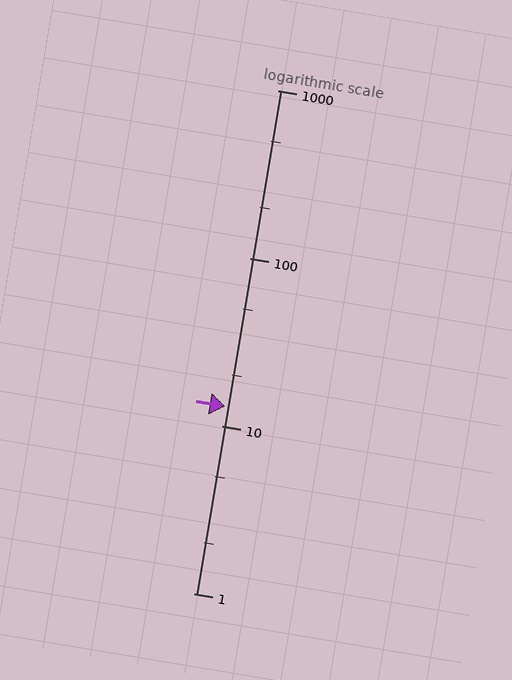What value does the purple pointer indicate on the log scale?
The pointer indicates approximately 13.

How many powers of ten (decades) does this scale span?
The scale spans 3 decades, from 1 to 1000.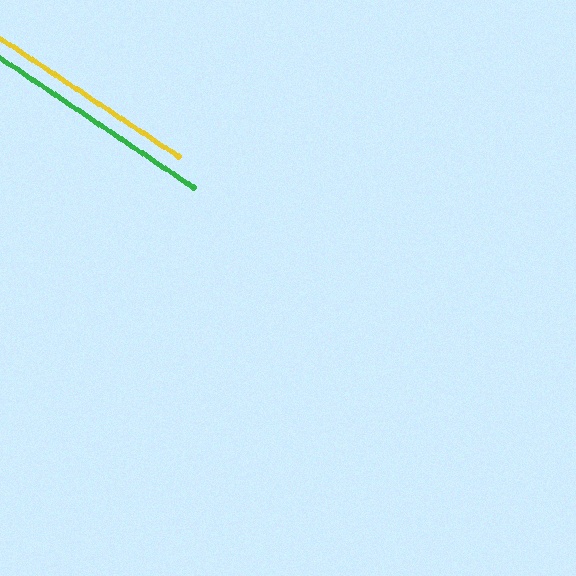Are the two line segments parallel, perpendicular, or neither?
Parallel — their directions differ by only 0.1°.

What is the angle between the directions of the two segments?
Approximately 0 degrees.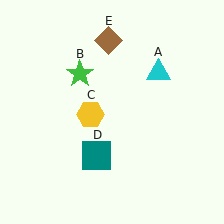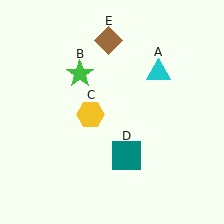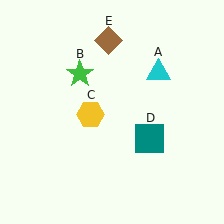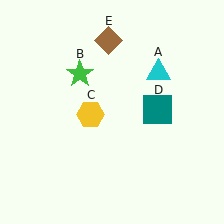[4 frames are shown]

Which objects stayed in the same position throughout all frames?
Cyan triangle (object A) and green star (object B) and yellow hexagon (object C) and brown diamond (object E) remained stationary.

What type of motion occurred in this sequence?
The teal square (object D) rotated counterclockwise around the center of the scene.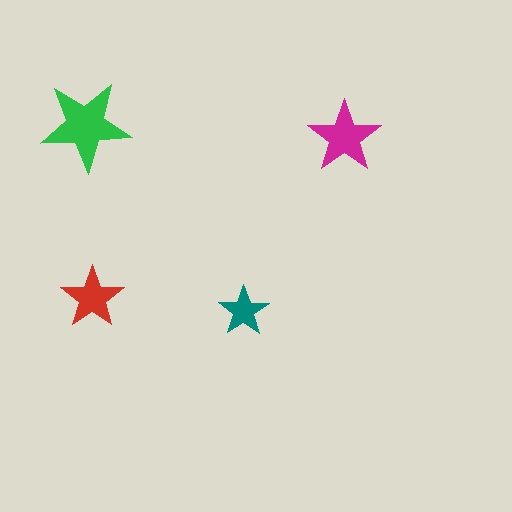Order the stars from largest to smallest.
the green one, the magenta one, the red one, the teal one.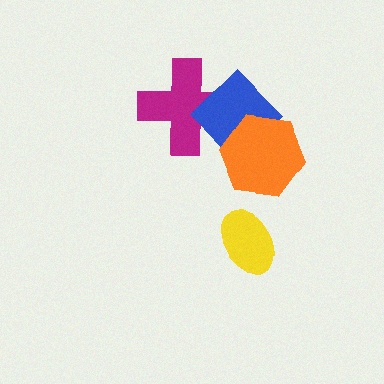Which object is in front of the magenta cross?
The blue diamond is in front of the magenta cross.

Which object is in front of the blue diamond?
The orange hexagon is in front of the blue diamond.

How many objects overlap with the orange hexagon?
1 object overlaps with the orange hexagon.